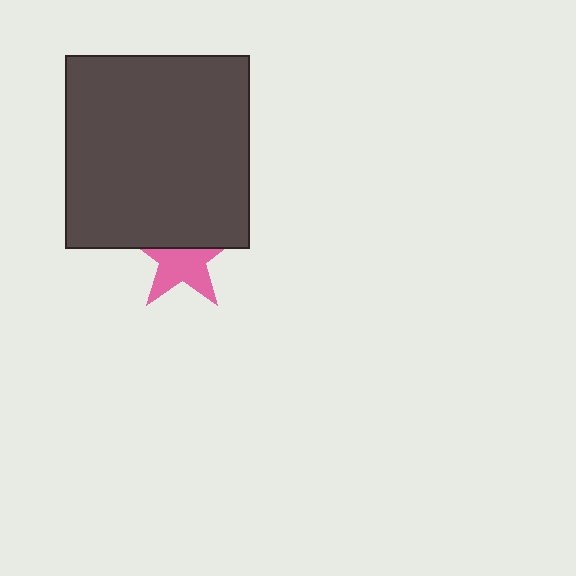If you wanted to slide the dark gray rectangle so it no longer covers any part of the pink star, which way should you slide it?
Slide it up — that is the most direct way to separate the two shapes.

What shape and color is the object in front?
The object in front is a dark gray rectangle.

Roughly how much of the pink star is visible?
About half of it is visible (roughly 58%).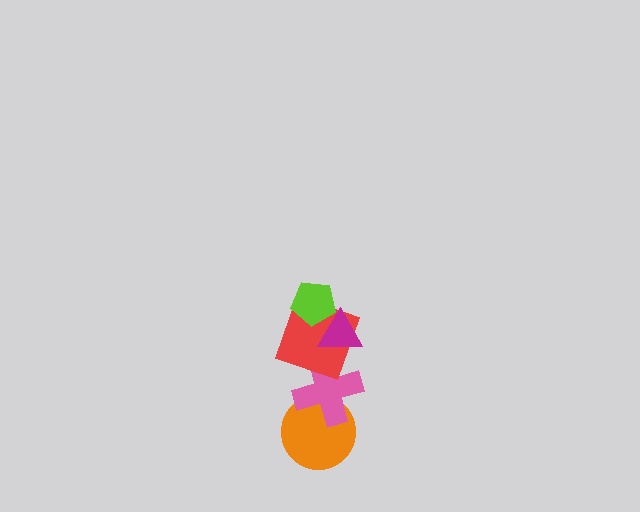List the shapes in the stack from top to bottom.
From top to bottom: the lime pentagon, the magenta triangle, the red square, the pink cross, the orange circle.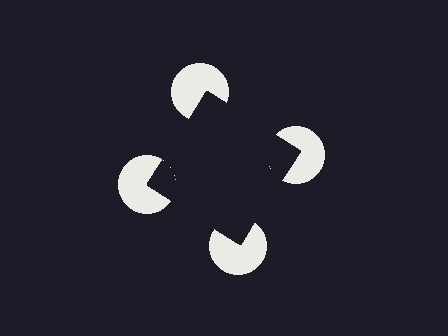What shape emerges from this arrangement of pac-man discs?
An illusory square — its edges are inferred from the aligned wedge cuts in the pac-man discs, not physically drawn.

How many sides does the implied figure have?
4 sides.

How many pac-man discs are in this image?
There are 4 — one at each vertex of the illusory square.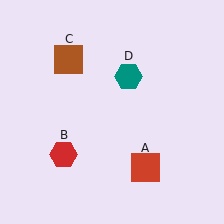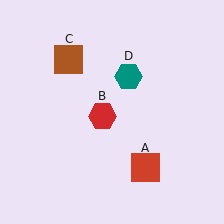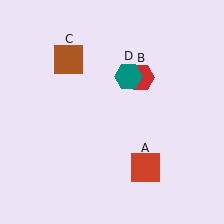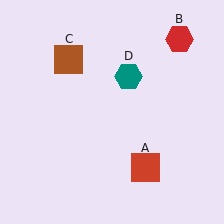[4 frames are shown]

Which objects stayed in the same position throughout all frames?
Red square (object A) and brown square (object C) and teal hexagon (object D) remained stationary.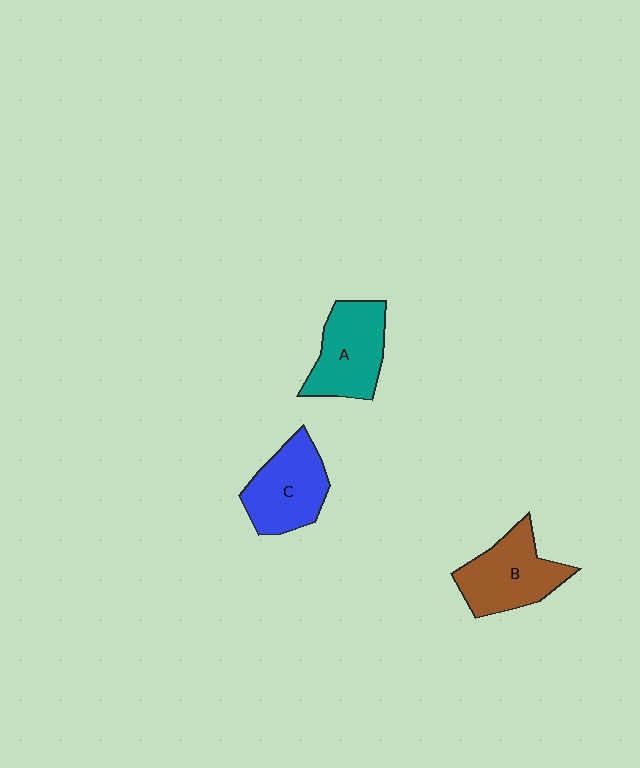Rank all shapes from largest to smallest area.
From largest to smallest: B (brown), A (teal), C (blue).